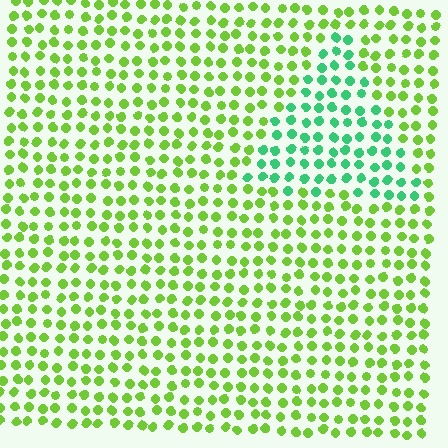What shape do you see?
I see a triangle.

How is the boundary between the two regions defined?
The boundary is defined purely by a slight shift in hue (about 50 degrees). Spacing, size, and orientation are identical on both sides.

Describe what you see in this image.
The image is filled with small lime elements in a uniform arrangement. A triangle-shaped region is visible where the elements are tinted to a slightly different hue, forming a subtle color boundary.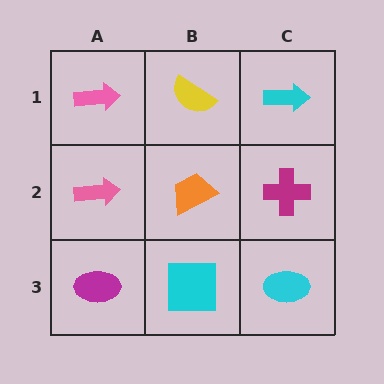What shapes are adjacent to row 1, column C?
A magenta cross (row 2, column C), a yellow semicircle (row 1, column B).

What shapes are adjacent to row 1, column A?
A pink arrow (row 2, column A), a yellow semicircle (row 1, column B).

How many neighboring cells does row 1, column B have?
3.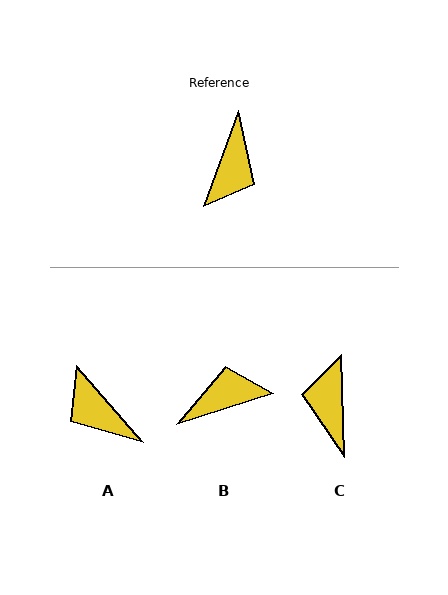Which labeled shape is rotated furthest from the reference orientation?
C, about 158 degrees away.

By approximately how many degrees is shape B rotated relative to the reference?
Approximately 128 degrees counter-clockwise.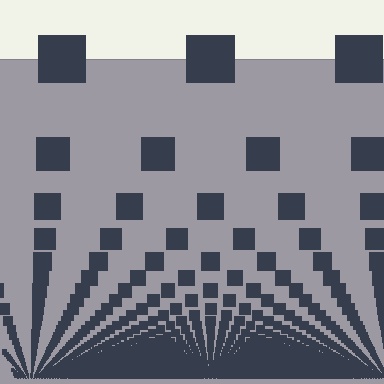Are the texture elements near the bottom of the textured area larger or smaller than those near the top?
Smaller. The gradient is inverted — elements near the bottom are smaller and denser.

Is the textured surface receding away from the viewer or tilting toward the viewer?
The surface appears to tilt toward the viewer. Texture elements get larger and sparser toward the top.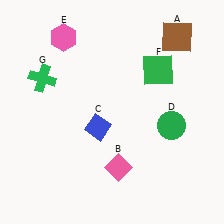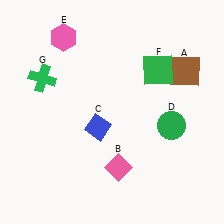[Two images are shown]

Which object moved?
The brown square (A) moved down.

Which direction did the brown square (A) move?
The brown square (A) moved down.